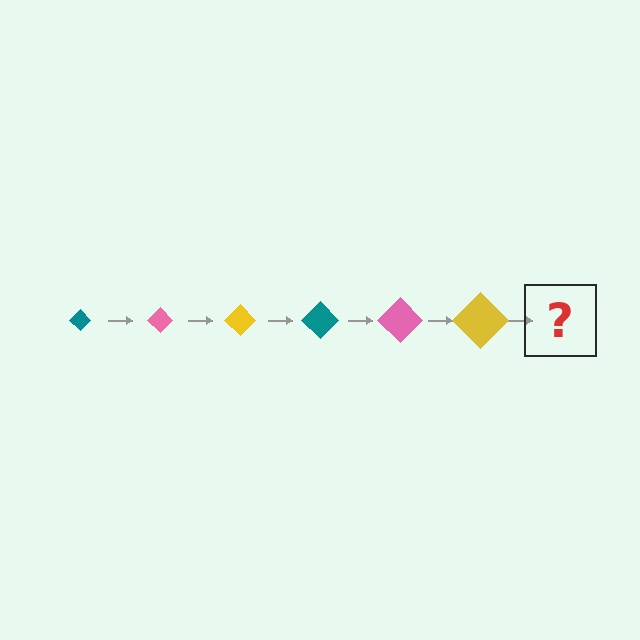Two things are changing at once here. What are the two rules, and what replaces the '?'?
The two rules are that the diamond grows larger each step and the color cycles through teal, pink, and yellow. The '?' should be a teal diamond, larger than the previous one.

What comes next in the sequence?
The next element should be a teal diamond, larger than the previous one.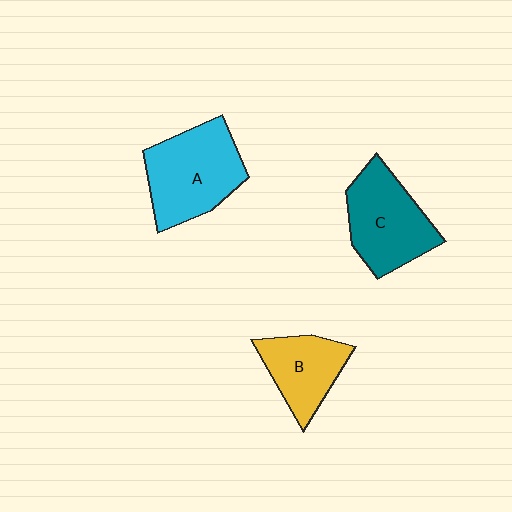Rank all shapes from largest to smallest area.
From largest to smallest: A (cyan), C (teal), B (yellow).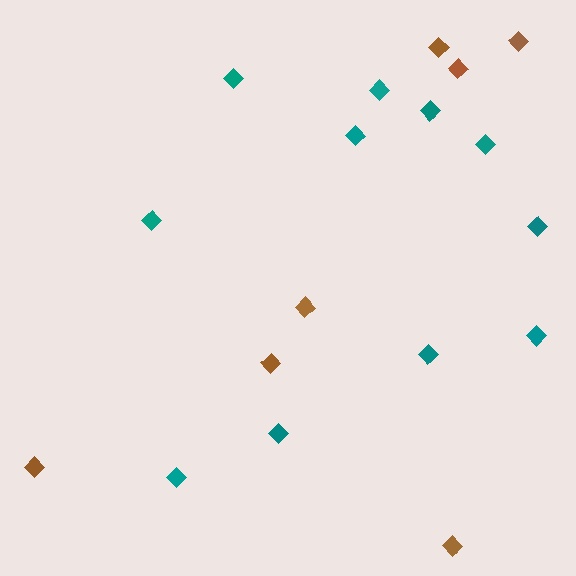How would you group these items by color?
There are 2 groups: one group of brown diamonds (7) and one group of teal diamonds (11).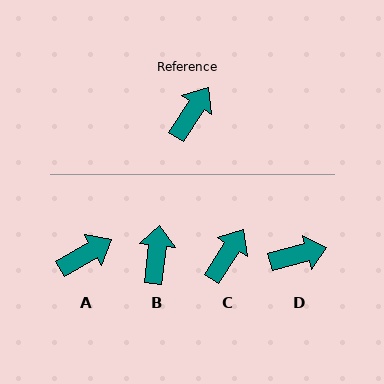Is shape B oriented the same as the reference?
No, it is off by about 26 degrees.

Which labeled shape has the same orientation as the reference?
C.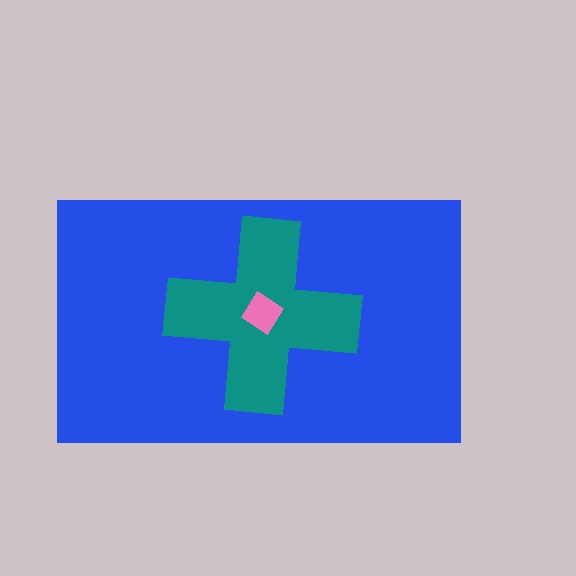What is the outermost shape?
The blue rectangle.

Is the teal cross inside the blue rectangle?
Yes.